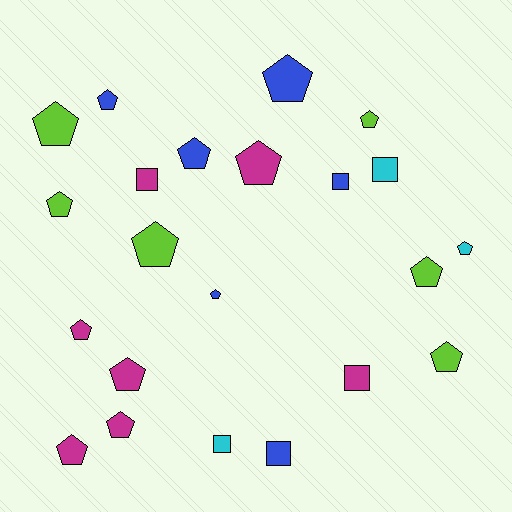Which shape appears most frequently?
Pentagon, with 16 objects.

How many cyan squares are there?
There are 2 cyan squares.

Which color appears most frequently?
Magenta, with 7 objects.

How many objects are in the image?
There are 22 objects.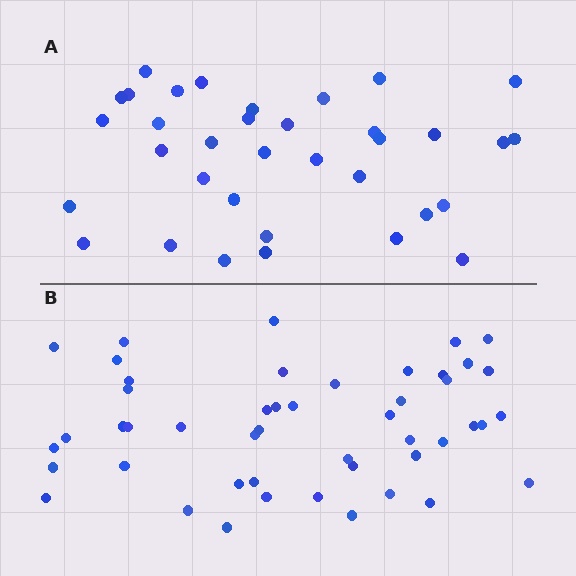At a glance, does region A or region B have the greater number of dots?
Region B (the bottom region) has more dots.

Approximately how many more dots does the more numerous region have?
Region B has approximately 15 more dots than region A.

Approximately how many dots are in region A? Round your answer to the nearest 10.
About 40 dots. (The exact count is 35, which rounds to 40.)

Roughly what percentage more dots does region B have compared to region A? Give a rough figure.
About 35% more.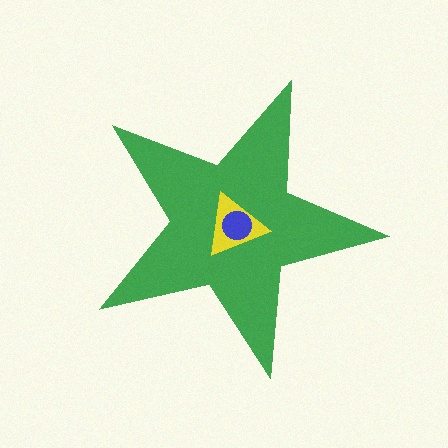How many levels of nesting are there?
3.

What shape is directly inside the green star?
The yellow triangle.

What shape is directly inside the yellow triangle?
The blue circle.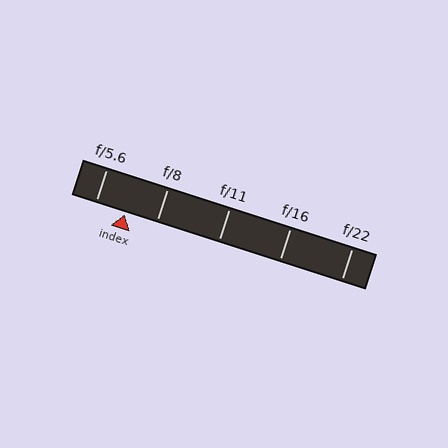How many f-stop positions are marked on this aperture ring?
There are 5 f-stop positions marked.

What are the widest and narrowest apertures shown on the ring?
The widest aperture shown is f/5.6 and the narrowest is f/22.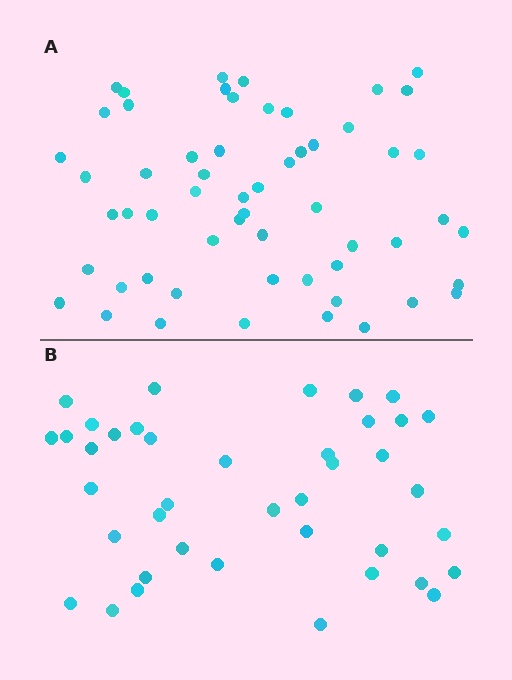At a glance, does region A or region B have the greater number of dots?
Region A (the top region) has more dots.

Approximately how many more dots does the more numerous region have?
Region A has approximately 15 more dots than region B.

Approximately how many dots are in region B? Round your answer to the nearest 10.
About 40 dots.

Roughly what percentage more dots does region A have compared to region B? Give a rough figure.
About 40% more.